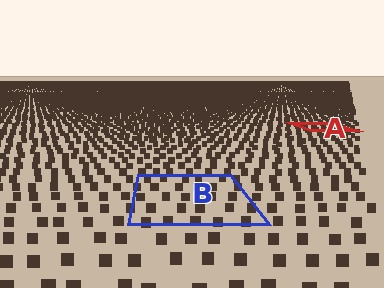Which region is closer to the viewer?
Region B is closer. The texture elements there are larger and more spread out.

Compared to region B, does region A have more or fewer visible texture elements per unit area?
Region A has more texture elements per unit area — they are packed more densely because it is farther away.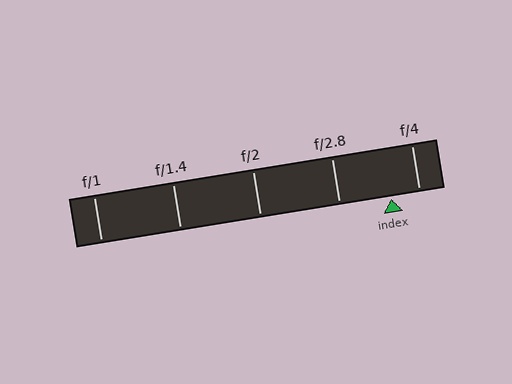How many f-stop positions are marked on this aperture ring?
There are 5 f-stop positions marked.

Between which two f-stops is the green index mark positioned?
The index mark is between f/2.8 and f/4.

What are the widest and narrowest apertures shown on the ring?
The widest aperture shown is f/1 and the narrowest is f/4.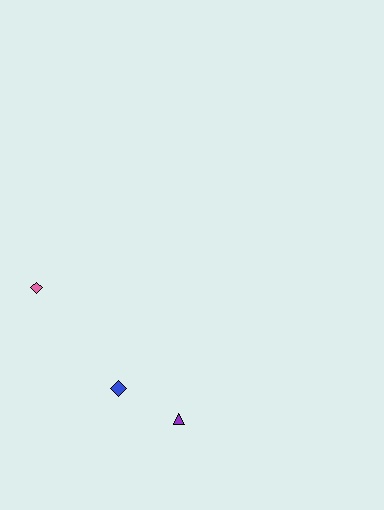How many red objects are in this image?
There are no red objects.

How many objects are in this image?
There are 3 objects.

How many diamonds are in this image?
There are 2 diamonds.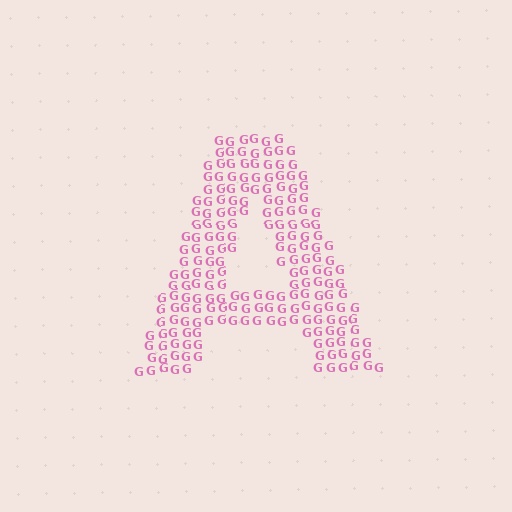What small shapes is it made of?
It is made of small letter G's.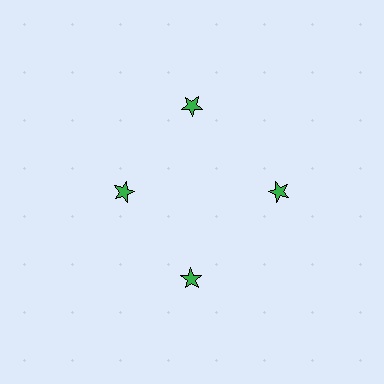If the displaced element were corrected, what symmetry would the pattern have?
It would have 4-fold rotational symmetry — the pattern would map onto itself every 90 degrees.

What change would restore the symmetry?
The symmetry would be restored by moving it outward, back onto the ring so that all 4 stars sit at equal angles and equal distance from the center.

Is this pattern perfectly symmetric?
No. The 4 green stars are arranged in a ring, but one element near the 9 o'clock position is pulled inward toward the center, breaking the 4-fold rotational symmetry.